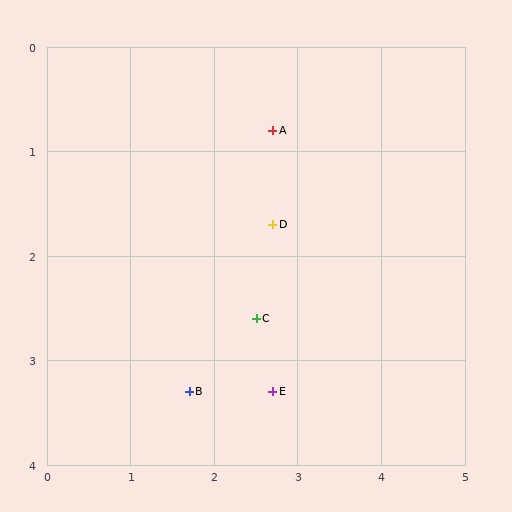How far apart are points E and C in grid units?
Points E and C are about 0.7 grid units apart.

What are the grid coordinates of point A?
Point A is at approximately (2.7, 0.8).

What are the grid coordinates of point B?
Point B is at approximately (1.7, 3.3).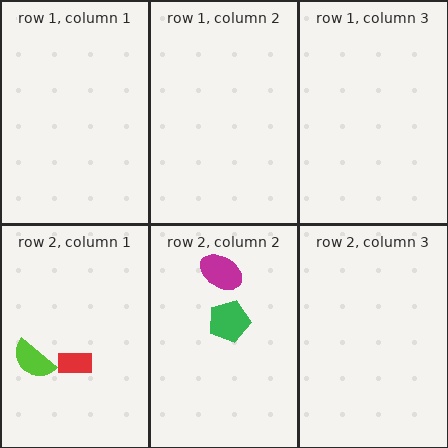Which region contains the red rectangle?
The row 2, column 1 region.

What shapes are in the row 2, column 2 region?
The green pentagon, the magenta ellipse.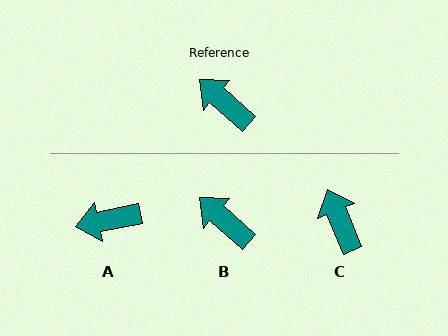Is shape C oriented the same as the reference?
No, it is off by about 26 degrees.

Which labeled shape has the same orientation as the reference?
B.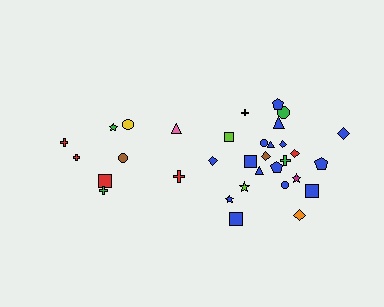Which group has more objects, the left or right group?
The right group.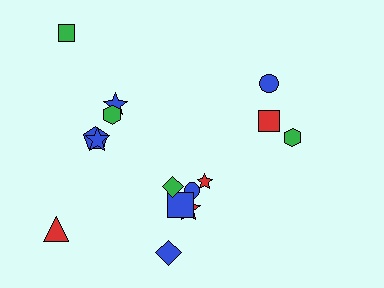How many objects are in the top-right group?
There are 3 objects.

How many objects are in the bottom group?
There are 6 objects.